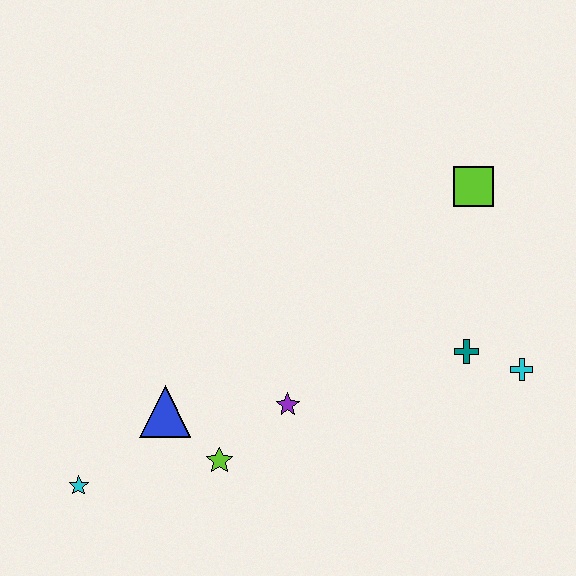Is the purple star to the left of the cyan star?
No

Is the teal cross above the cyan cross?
Yes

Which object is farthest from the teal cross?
The cyan star is farthest from the teal cross.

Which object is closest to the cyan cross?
The teal cross is closest to the cyan cross.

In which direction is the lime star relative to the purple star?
The lime star is to the left of the purple star.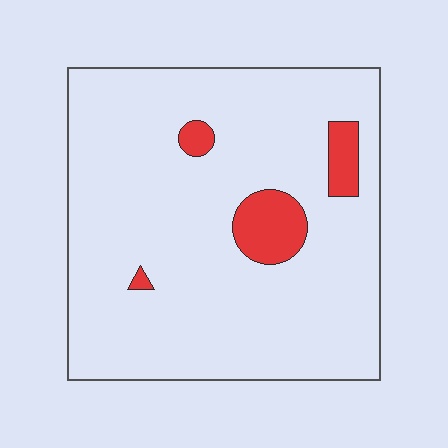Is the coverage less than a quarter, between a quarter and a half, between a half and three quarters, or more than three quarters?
Less than a quarter.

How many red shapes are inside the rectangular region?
4.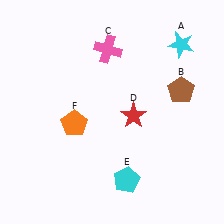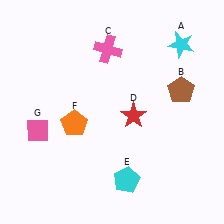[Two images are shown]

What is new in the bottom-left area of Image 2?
A pink diamond (G) was added in the bottom-left area of Image 2.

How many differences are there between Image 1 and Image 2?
There is 1 difference between the two images.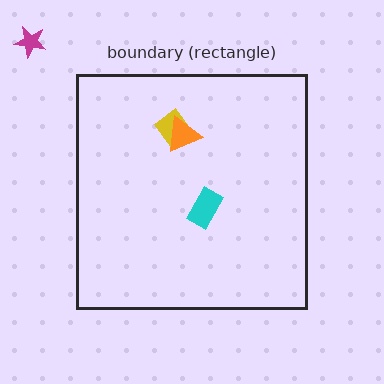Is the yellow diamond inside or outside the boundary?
Inside.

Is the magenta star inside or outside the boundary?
Outside.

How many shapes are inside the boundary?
3 inside, 1 outside.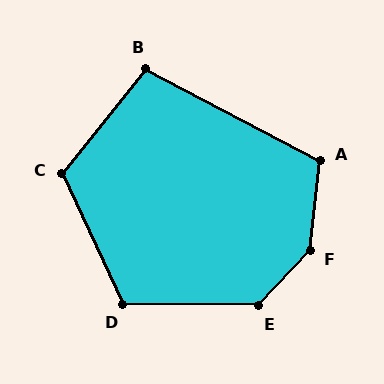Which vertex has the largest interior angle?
F, at approximately 143 degrees.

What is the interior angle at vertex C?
Approximately 116 degrees (obtuse).